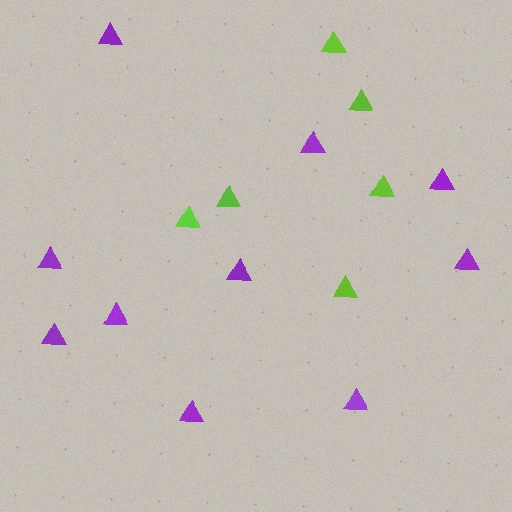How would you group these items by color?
There are 2 groups: one group of purple triangles (10) and one group of lime triangles (6).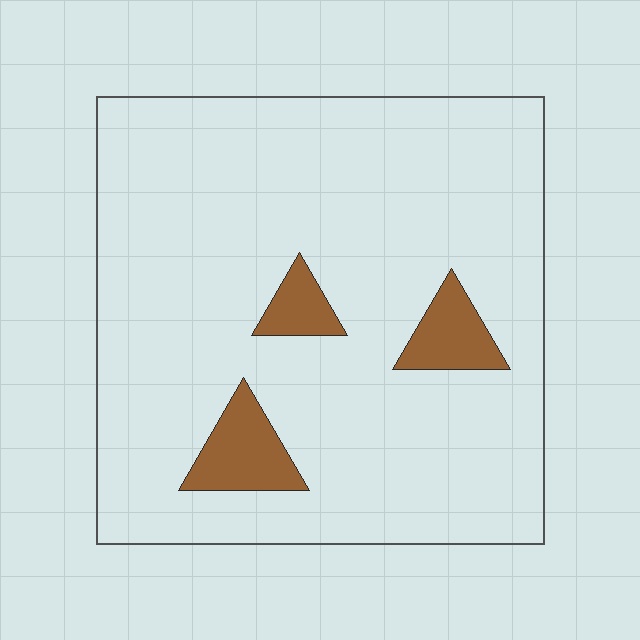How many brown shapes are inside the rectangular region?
3.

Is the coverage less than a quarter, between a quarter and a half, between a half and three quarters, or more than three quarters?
Less than a quarter.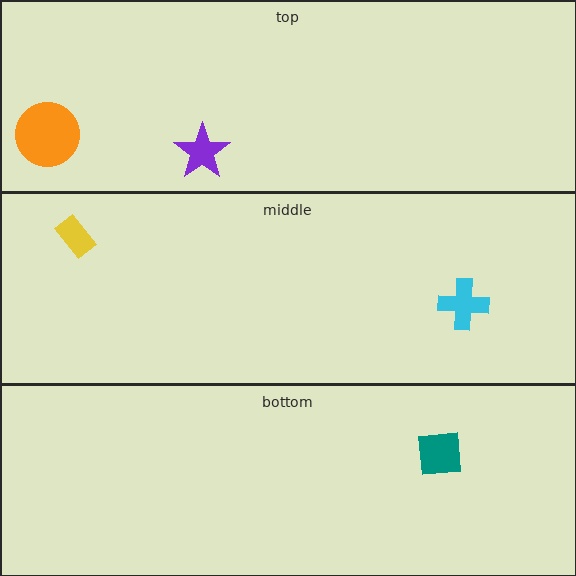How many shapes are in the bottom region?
1.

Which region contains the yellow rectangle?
The middle region.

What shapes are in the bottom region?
The teal square.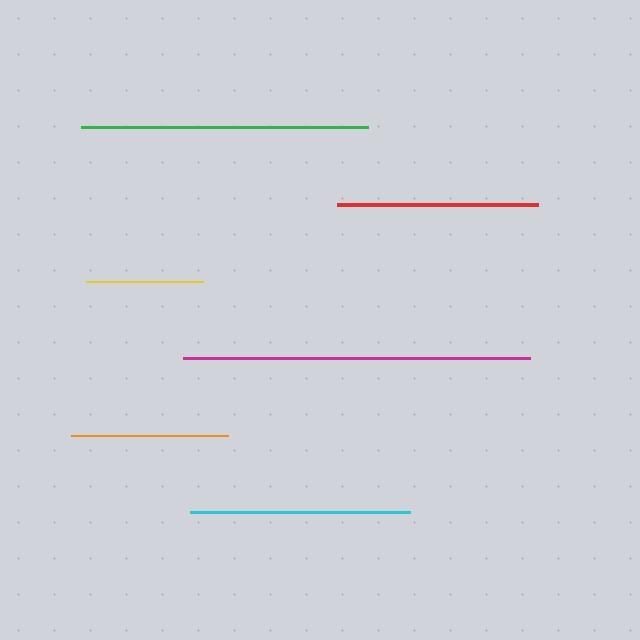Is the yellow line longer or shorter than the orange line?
The orange line is longer than the yellow line.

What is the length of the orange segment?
The orange segment is approximately 157 pixels long.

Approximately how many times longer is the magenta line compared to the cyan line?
The magenta line is approximately 1.6 times the length of the cyan line.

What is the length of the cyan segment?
The cyan segment is approximately 221 pixels long.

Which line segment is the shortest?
The yellow line is the shortest at approximately 117 pixels.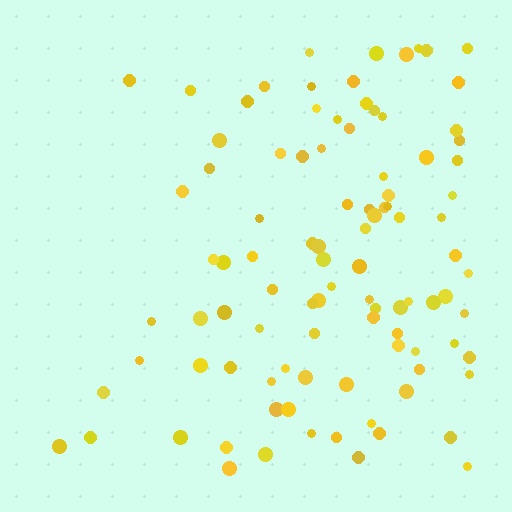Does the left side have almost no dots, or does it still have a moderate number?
Still a moderate number, just noticeably fewer than the right.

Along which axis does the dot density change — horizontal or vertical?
Horizontal.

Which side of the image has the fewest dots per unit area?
The left.